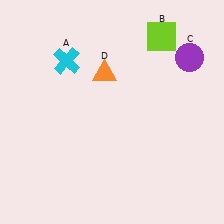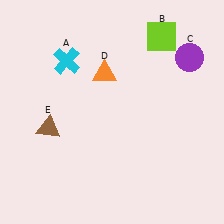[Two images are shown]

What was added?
A brown triangle (E) was added in Image 2.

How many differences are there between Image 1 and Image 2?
There is 1 difference between the two images.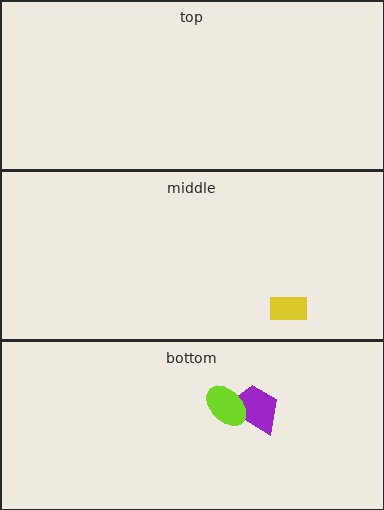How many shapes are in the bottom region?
2.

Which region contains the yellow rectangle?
The middle region.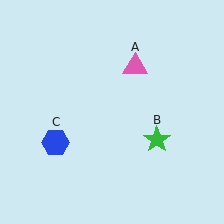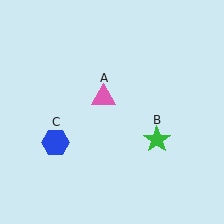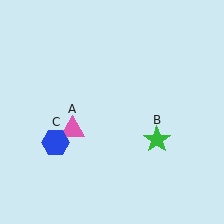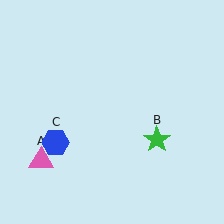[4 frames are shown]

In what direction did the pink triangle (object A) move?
The pink triangle (object A) moved down and to the left.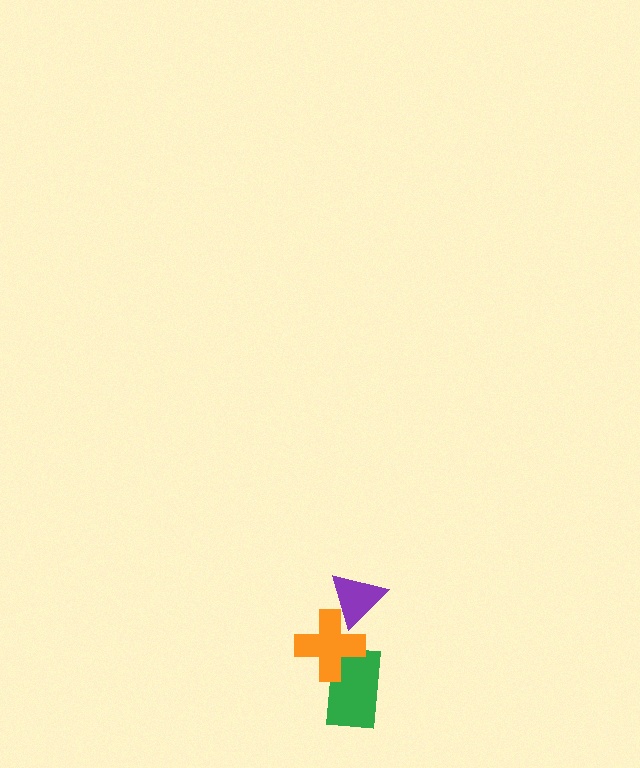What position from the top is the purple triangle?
The purple triangle is 1st from the top.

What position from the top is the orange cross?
The orange cross is 2nd from the top.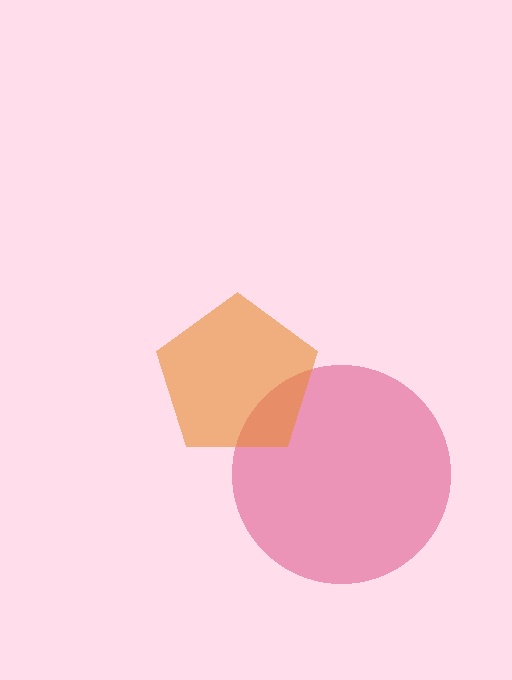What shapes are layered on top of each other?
The layered shapes are: a pink circle, an orange pentagon.